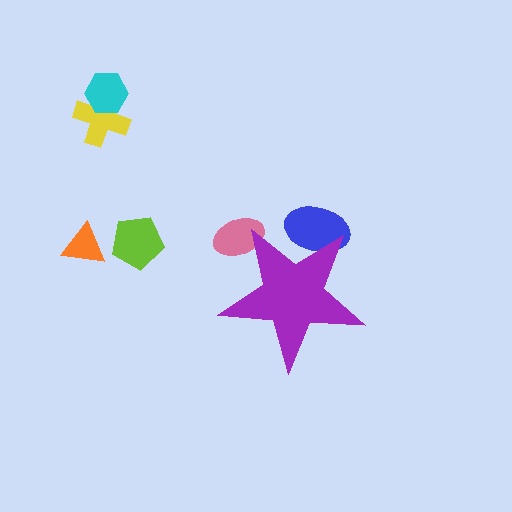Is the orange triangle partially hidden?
No, the orange triangle is fully visible.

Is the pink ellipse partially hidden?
Yes, the pink ellipse is partially hidden behind the purple star.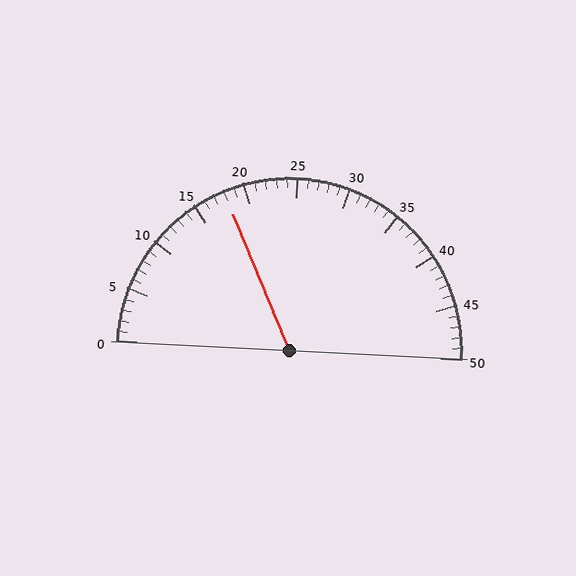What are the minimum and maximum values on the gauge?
The gauge ranges from 0 to 50.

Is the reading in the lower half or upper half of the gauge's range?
The reading is in the lower half of the range (0 to 50).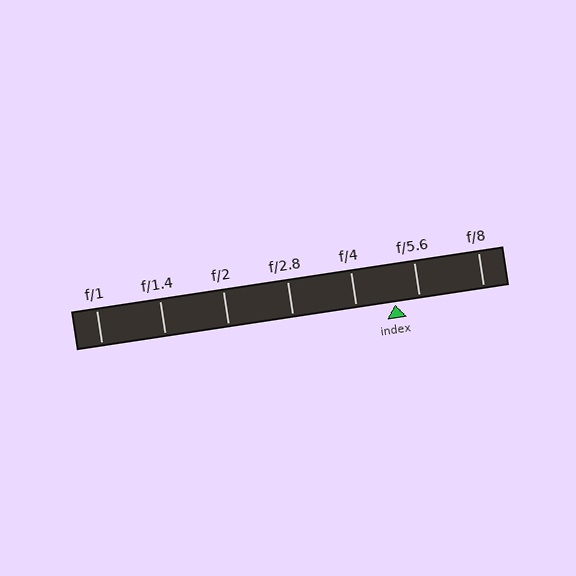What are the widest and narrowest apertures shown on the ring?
The widest aperture shown is f/1 and the narrowest is f/8.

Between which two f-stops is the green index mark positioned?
The index mark is between f/4 and f/5.6.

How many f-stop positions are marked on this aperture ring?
There are 7 f-stop positions marked.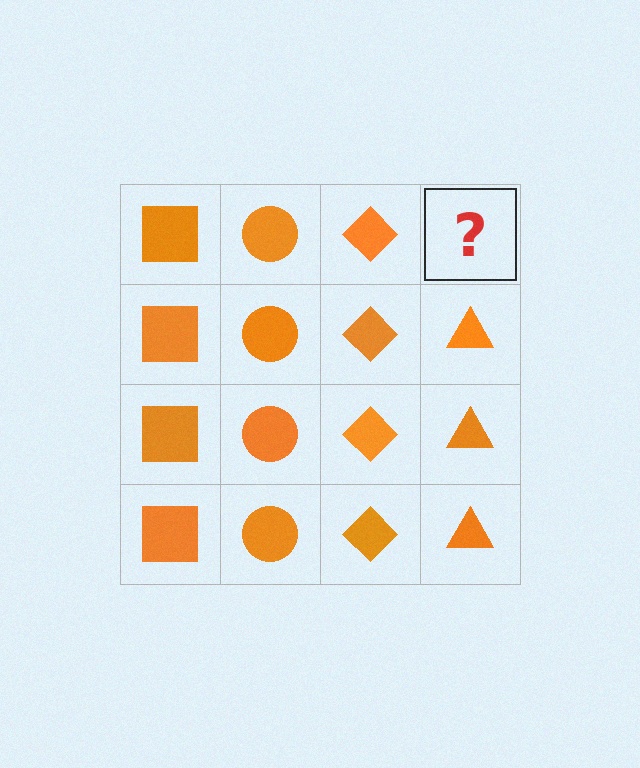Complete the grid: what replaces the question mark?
The question mark should be replaced with an orange triangle.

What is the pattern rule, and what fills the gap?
The rule is that each column has a consistent shape. The gap should be filled with an orange triangle.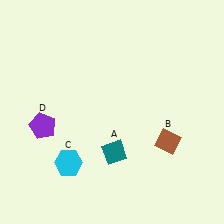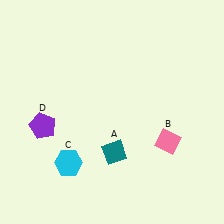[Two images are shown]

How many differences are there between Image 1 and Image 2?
There is 1 difference between the two images.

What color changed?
The diamond (B) changed from brown in Image 1 to pink in Image 2.